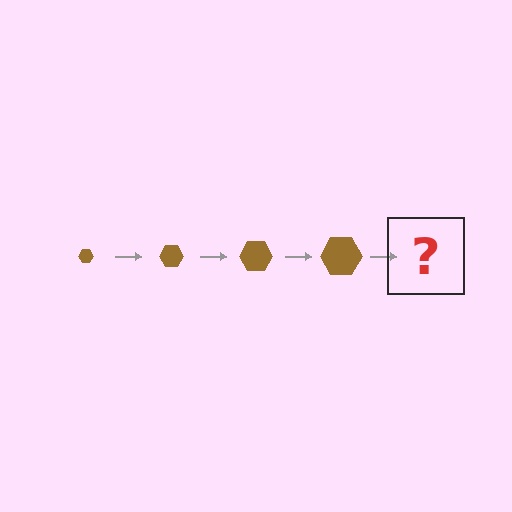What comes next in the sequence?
The next element should be a brown hexagon, larger than the previous one.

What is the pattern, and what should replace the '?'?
The pattern is that the hexagon gets progressively larger each step. The '?' should be a brown hexagon, larger than the previous one.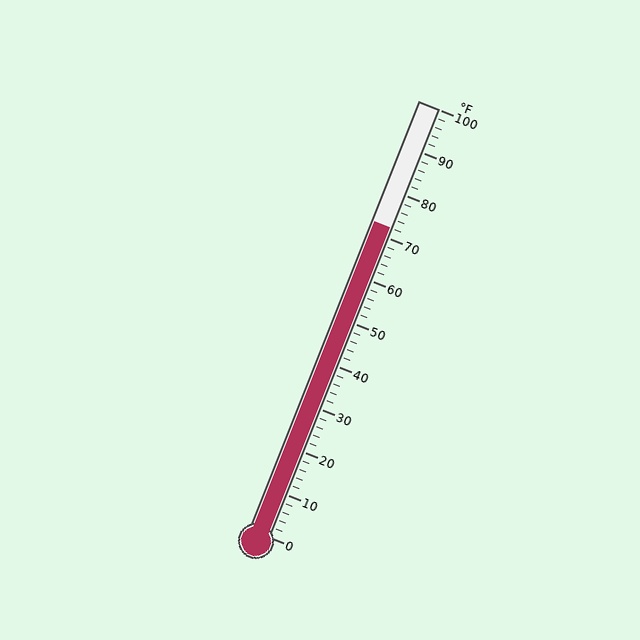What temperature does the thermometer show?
The thermometer shows approximately 72°F.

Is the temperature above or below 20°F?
The temperature is above 20°F.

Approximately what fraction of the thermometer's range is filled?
The thermometer is filled to approximately 70% of its range.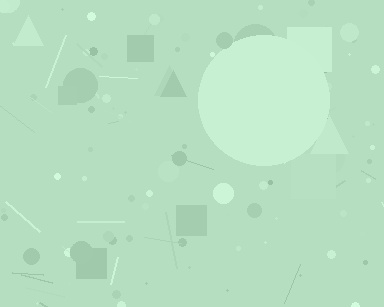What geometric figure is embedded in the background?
A circle is embedded in the background.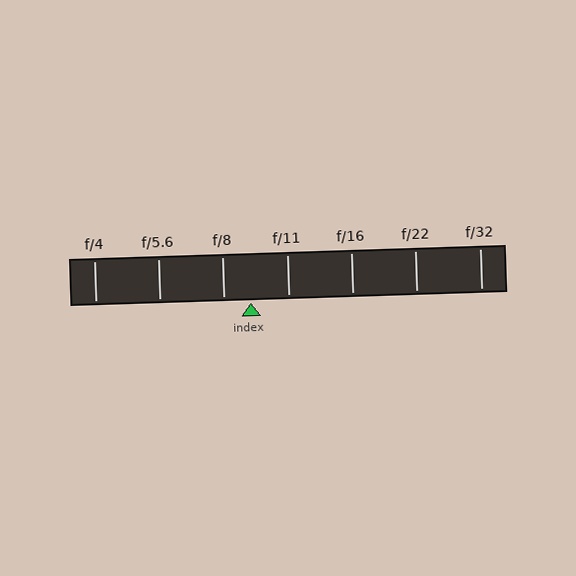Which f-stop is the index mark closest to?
The index mark is closest to f/8.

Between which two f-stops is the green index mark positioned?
The index mark is between f/8 and f/11.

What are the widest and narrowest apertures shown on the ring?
The widest aperture shown is f/4 and the narrowest is f/32.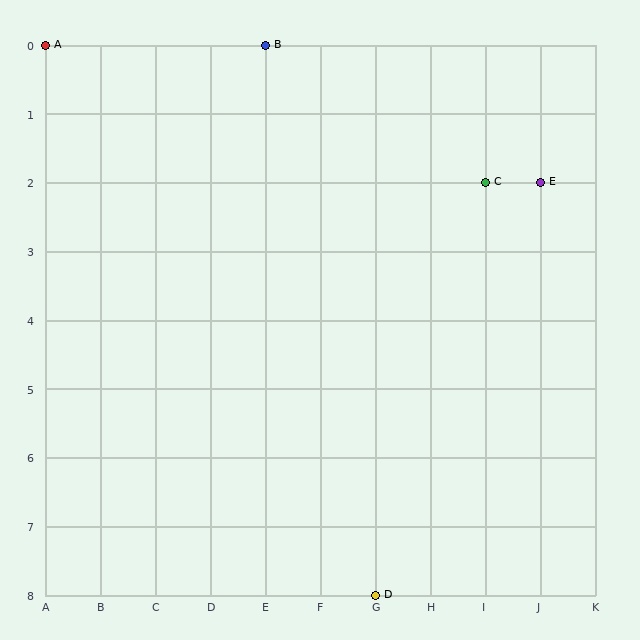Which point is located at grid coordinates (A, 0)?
Point A is at (A, 0).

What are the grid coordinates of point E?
Point E is at grid coordinates (J, 2).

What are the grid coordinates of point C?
Point C is at grid coordinates (I, 2).